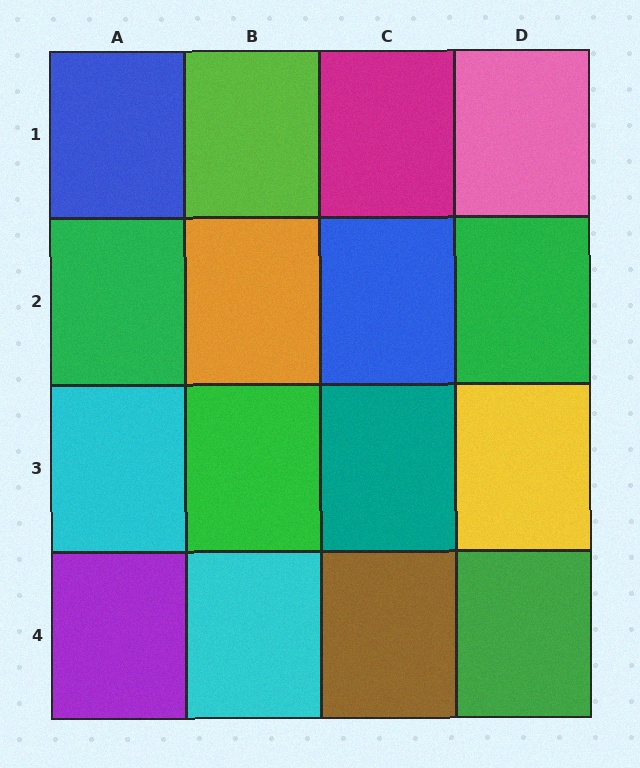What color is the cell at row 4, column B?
Cyan.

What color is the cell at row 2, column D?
Green.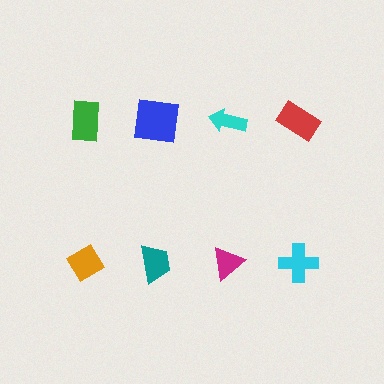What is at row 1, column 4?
A red rectangle.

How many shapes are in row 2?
4 shapes.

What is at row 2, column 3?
A magenta triangle.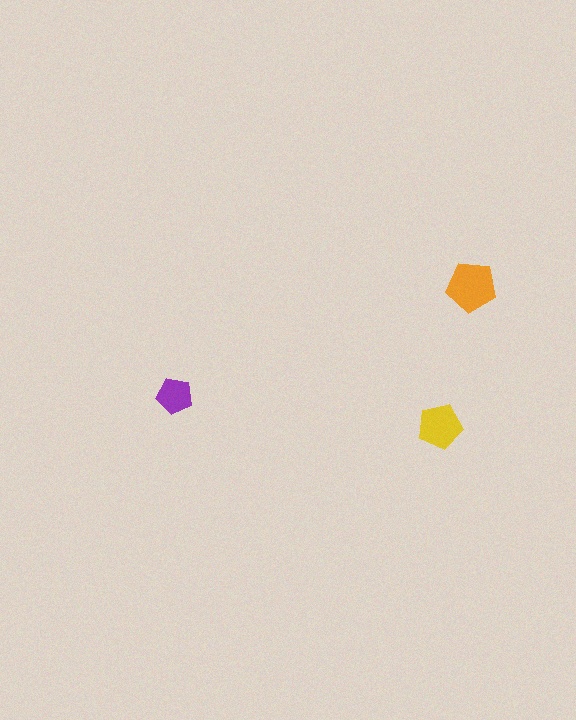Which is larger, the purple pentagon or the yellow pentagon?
The yellow one.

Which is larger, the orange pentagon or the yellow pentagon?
The orange one.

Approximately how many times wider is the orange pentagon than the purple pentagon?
About 1.5 times wider.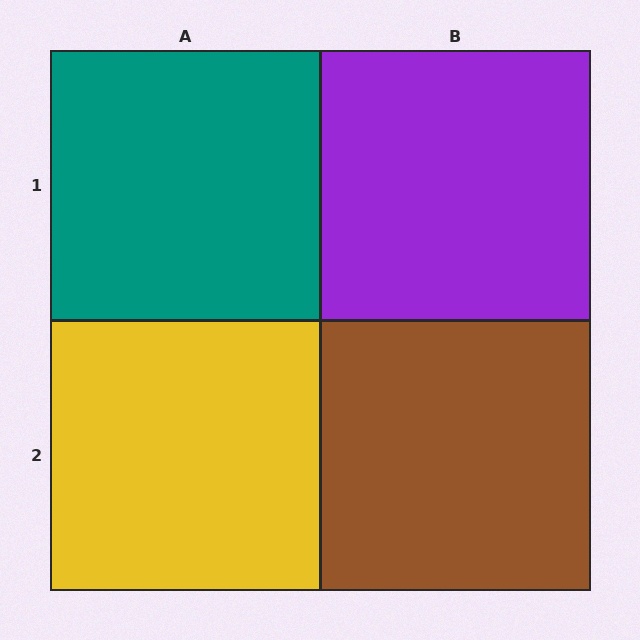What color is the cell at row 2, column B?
Brown.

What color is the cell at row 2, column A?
Yellow.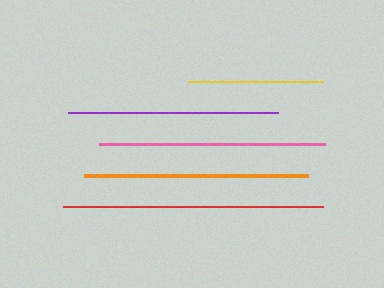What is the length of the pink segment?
The pink segment is approximately 227 pixels long.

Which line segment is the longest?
The red line is the longest at approximately 260 pixels.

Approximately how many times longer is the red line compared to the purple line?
The red line is approximately 1.2 times the length of the purple line.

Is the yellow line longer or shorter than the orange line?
The orange line is longer than the yellow line.